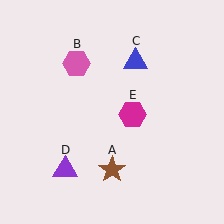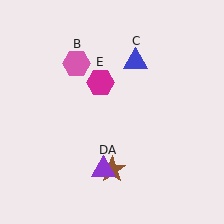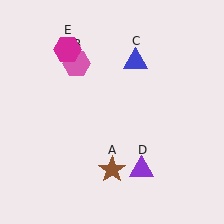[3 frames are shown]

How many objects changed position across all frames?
2 objects changed position: purple triangle (object D), magenta hexagon (object E).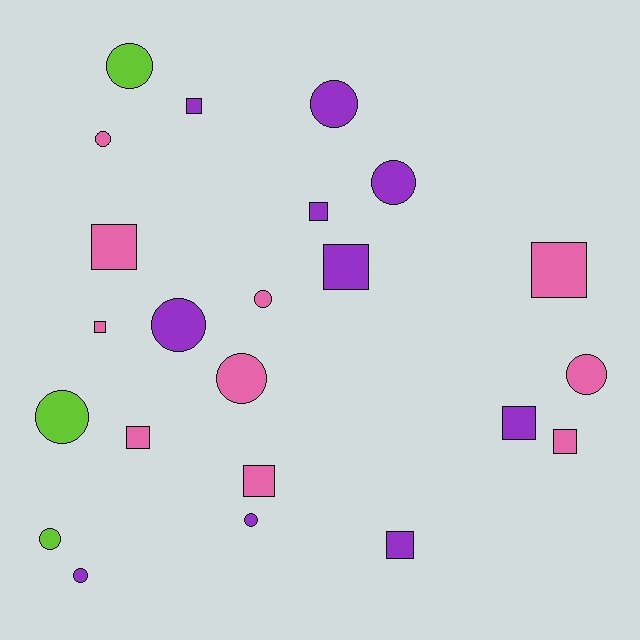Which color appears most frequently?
Pink, with 10 objects.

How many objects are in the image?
There are 23 objects.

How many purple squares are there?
There are 5 purple squares.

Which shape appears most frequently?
Circle, with 12 objects.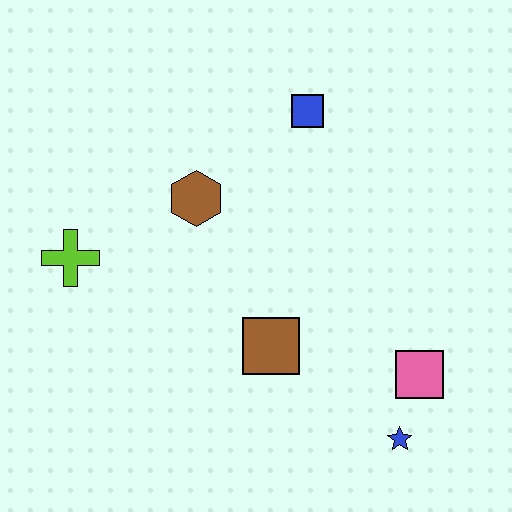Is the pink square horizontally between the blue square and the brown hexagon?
No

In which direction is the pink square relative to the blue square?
The pink square is below the blue square.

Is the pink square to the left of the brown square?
No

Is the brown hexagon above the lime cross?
Yes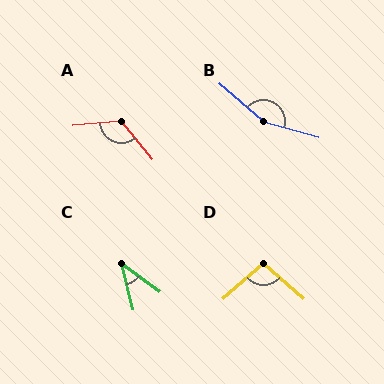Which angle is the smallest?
C, at approximately 40 degrees.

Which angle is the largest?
B, at approximately 155 degrees.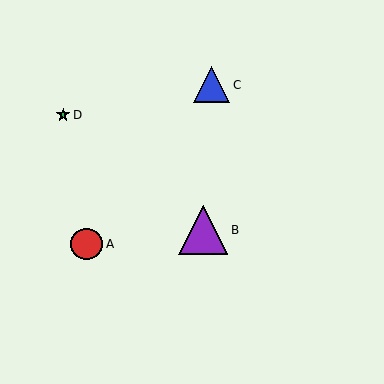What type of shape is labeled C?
Shape C is a blue triangle.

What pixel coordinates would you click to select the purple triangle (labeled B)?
Click at (203, 230) to select the purple triangle B.